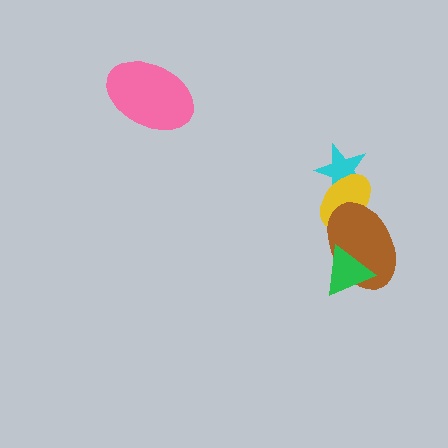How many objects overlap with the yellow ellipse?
2 objects overlap with the yellow ellipse.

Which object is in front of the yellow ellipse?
The brown ellipse is in front of the yellow ellipse.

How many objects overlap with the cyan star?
1 object overlaps with the cyan star.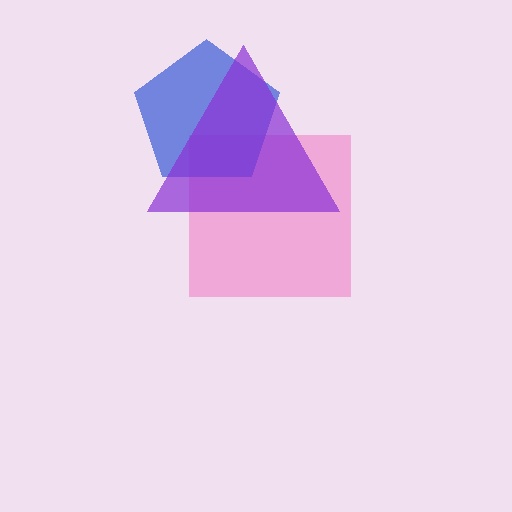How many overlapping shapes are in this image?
There are 3 overlapping shapes in the image.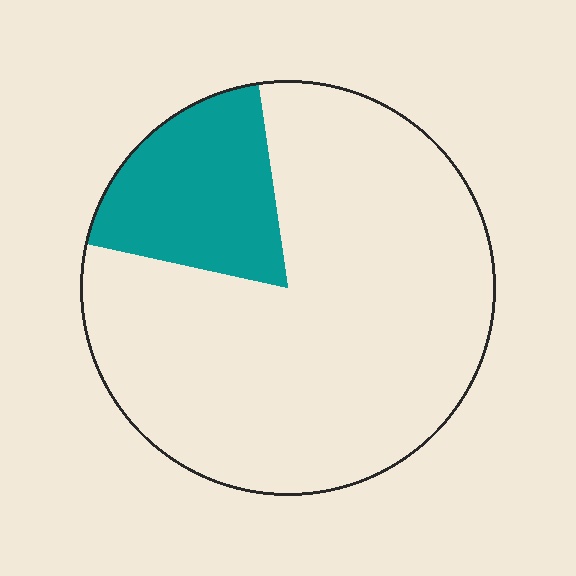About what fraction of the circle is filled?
About one fifth (1/5).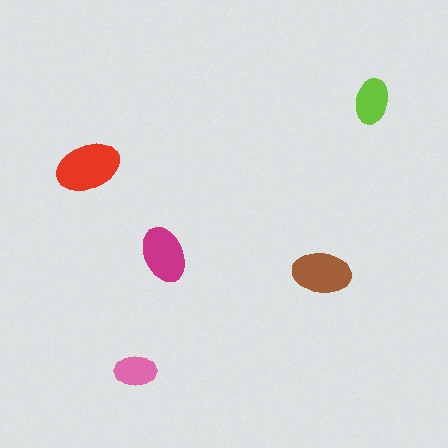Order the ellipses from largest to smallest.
the red one, the brown one, the magenta one, the lime one, the pink one.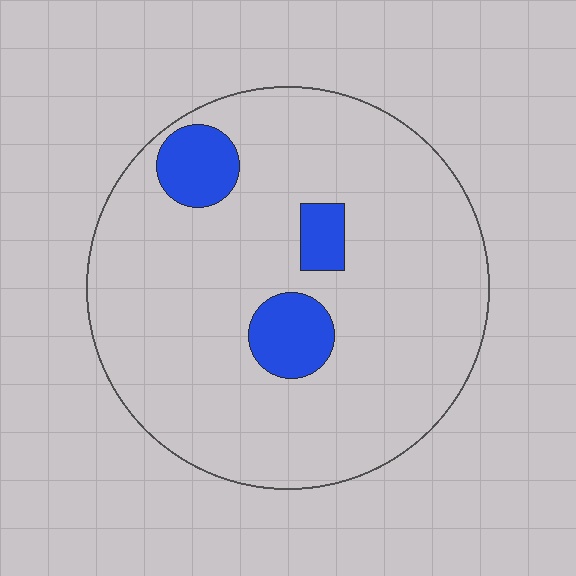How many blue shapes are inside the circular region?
3.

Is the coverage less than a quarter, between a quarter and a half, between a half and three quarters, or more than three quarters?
Less than a quarter.